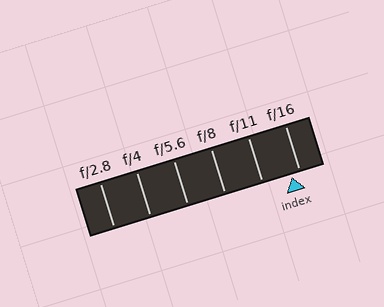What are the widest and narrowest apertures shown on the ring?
The widest aperture shown is f/2.8 and the narrowest is f/16.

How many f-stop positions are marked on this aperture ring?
There are 6 f-stop positions marked.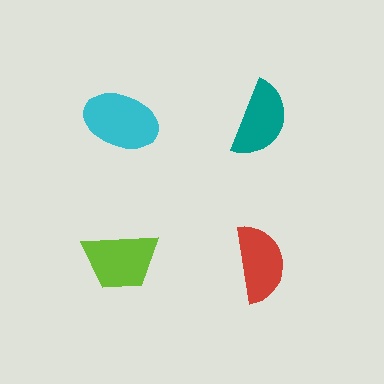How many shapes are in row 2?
2 shapes.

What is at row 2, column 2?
A red semicircle.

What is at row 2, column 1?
A lime trapezoid.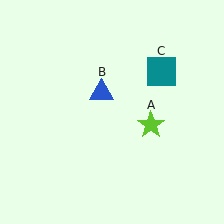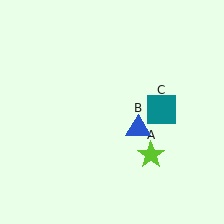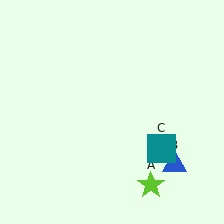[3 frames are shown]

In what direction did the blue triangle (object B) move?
The blue triangle (object B) moved down and to the right.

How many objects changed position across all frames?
3 objects changed position: lime star (object A), blue triangle (object B), teal square (object C).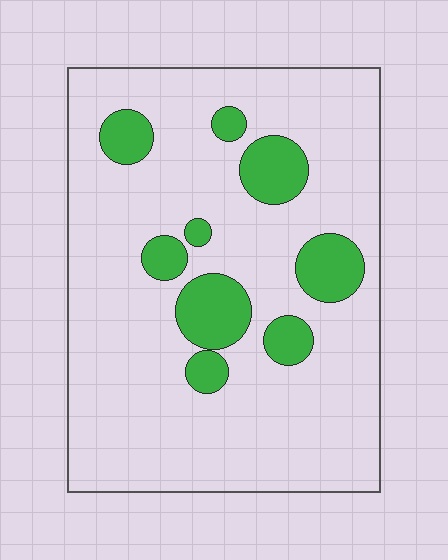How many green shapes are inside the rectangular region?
9.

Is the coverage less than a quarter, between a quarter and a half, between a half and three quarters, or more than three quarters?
Less than a quarter.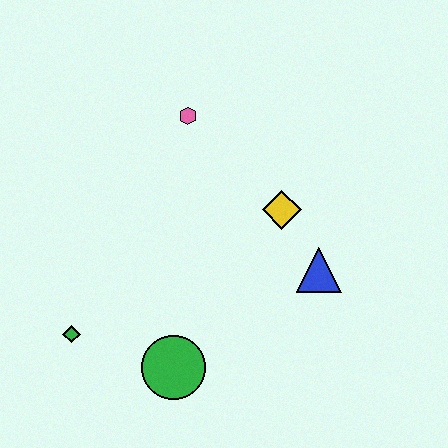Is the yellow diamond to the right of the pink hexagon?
Yes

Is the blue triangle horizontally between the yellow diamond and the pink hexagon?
No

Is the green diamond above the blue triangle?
No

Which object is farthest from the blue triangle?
The green diamond is farthest from the blue triangle.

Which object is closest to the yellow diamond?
The blue triangle is closest to the yellow diamond.